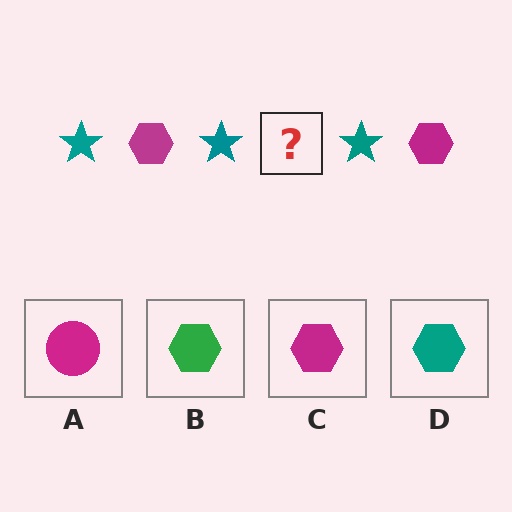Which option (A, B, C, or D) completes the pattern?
C.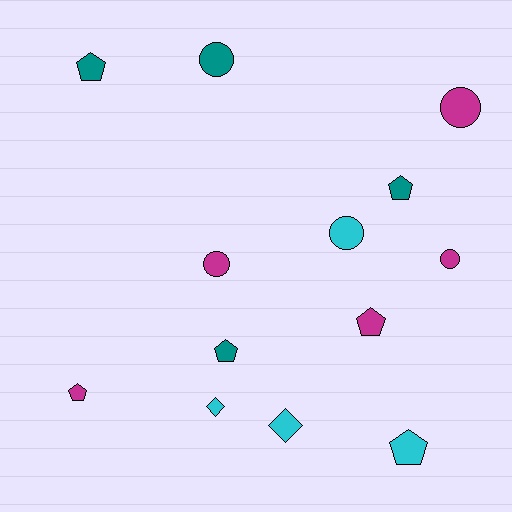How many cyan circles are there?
There is 1 cyan circle.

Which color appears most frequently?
Magenta, with 5 objects.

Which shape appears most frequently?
Pentagon, with 6 objects.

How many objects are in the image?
There are 13 objects.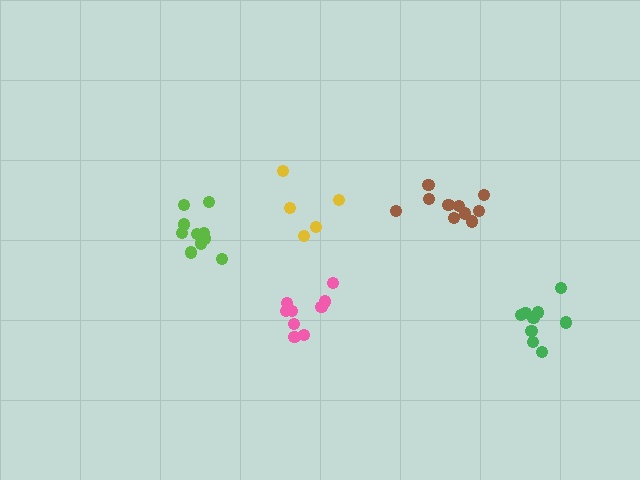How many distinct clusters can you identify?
There are 5 distinct clusters.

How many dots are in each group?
Group 1: 10 dots, Group 2: 9 dots, Group 3: 5 dots, Group 4: 10 dots, Group 5: 10 dots (44 total).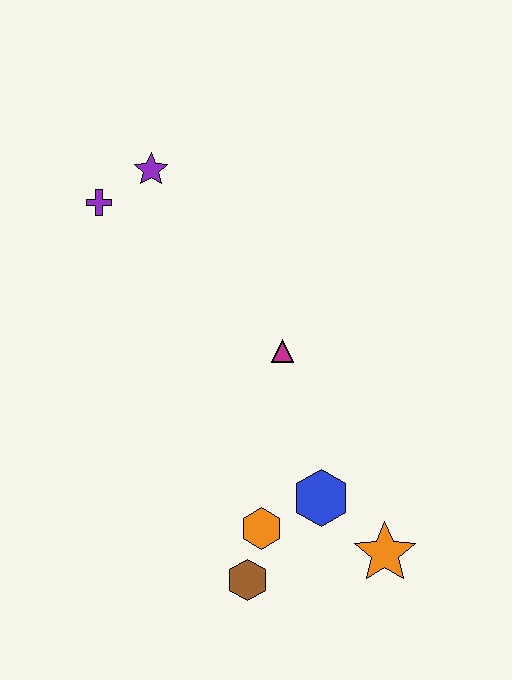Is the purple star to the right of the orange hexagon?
No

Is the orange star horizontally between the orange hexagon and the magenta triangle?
No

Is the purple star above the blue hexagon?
Yes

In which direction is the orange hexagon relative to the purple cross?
The orange hexagon is below the purple cross.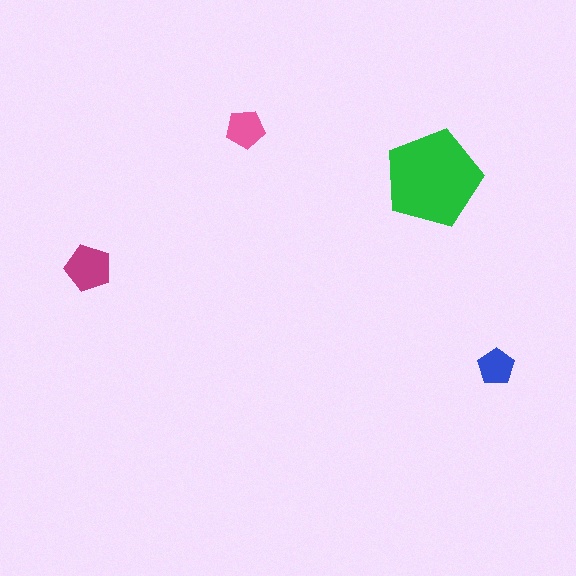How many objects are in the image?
There are 4 objects in the image.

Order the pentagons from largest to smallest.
the green one, the magenta one, the pink one, the blue one.